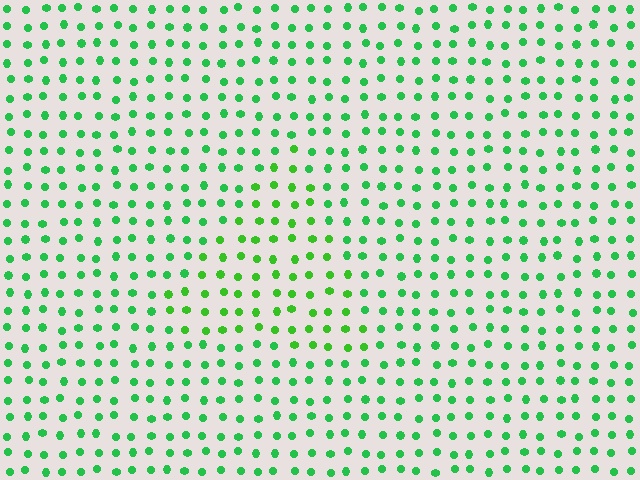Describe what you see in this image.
The image is filled with small green elements in a uniform arrangement. A triangle-shaped region is visible where the elements are tinted to a slightly different hue, forming a subtle color boundary.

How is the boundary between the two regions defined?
The boundary is defined purely by a slight shift in hue (about 22 degrees). Spacing, size, and orientation are identical on both sides.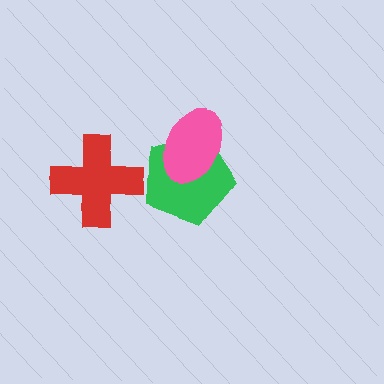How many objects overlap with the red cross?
0 objects overlap with the red cross.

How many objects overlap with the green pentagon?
1 object overlaps with the green pentagon.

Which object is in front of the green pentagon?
The pink ellipse is in front of the green pentagon.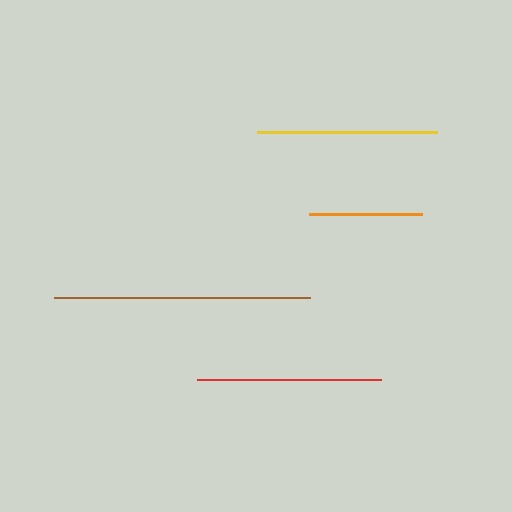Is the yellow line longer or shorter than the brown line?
The brown line is longer than the yellow line.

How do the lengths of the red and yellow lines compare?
The red and yellow lines are approximately the same length.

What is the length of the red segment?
The red segment is approximately 184 pixels long.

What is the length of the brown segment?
The brown segment is approximately 256 pixels long.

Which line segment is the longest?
The brown line is the longest at approximately 256 pixels.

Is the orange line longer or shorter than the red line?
The red line is longer than the orange line.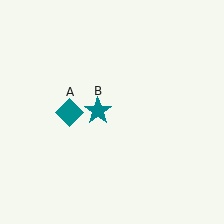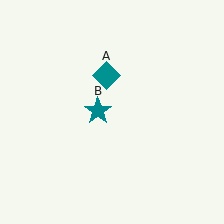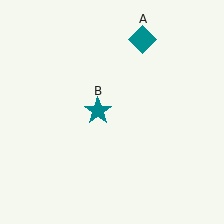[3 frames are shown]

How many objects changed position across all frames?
1 object changed position: teal diamond (object A).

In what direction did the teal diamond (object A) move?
The teal diamond (object A) moved up and to the right.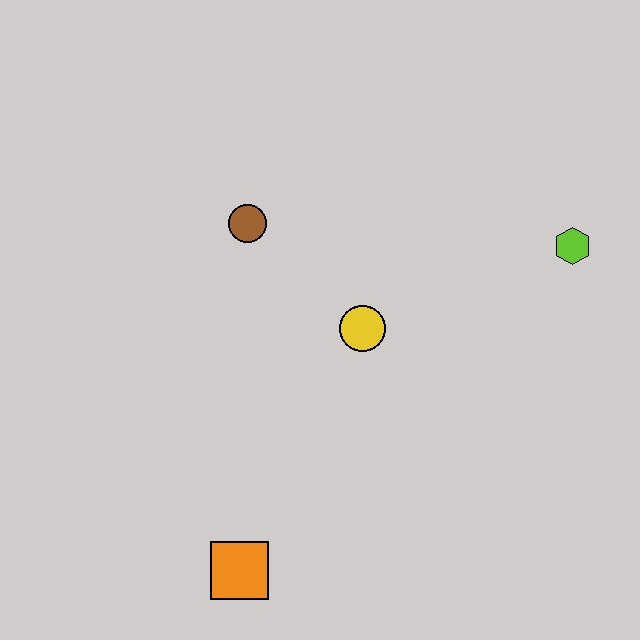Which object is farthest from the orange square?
The lime hexagon is farthest from the orange square.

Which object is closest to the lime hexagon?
The yellow circle is closest to the lime hexagon.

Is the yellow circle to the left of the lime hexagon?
Yes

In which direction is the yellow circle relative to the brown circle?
The yellow circle is to the right of the brown circle.